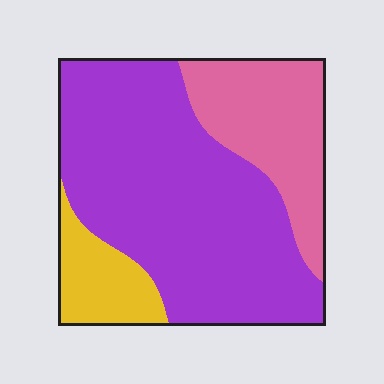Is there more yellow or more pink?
Pink.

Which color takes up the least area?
Yellow, at roughly 10%.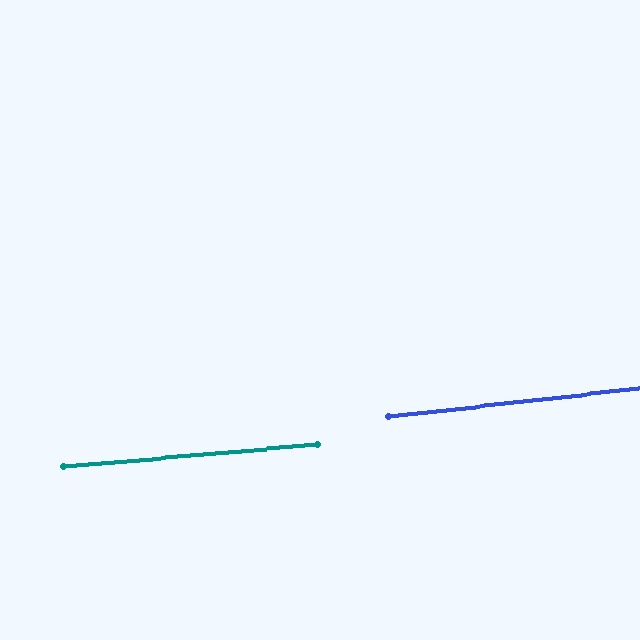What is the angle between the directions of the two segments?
Approximately 1 degree.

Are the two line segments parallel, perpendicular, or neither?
Parallel — their directions differ by only 1.4°.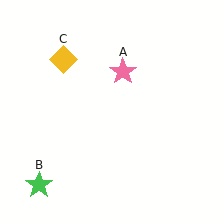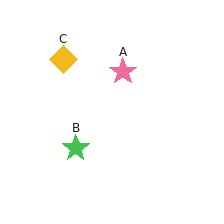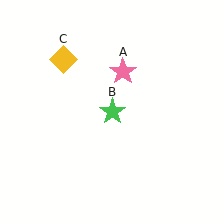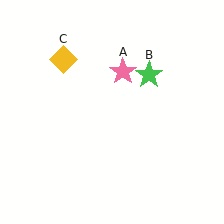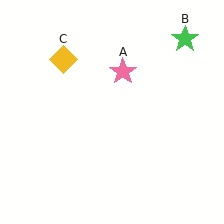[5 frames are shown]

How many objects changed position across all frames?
1 object changed position: green star (object B).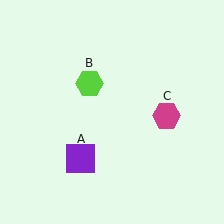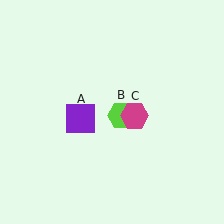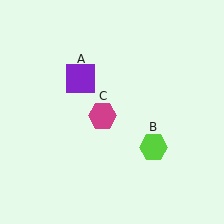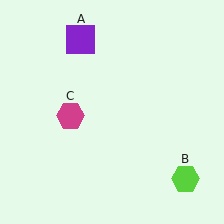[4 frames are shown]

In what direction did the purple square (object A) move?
The purple square (object A) moved up.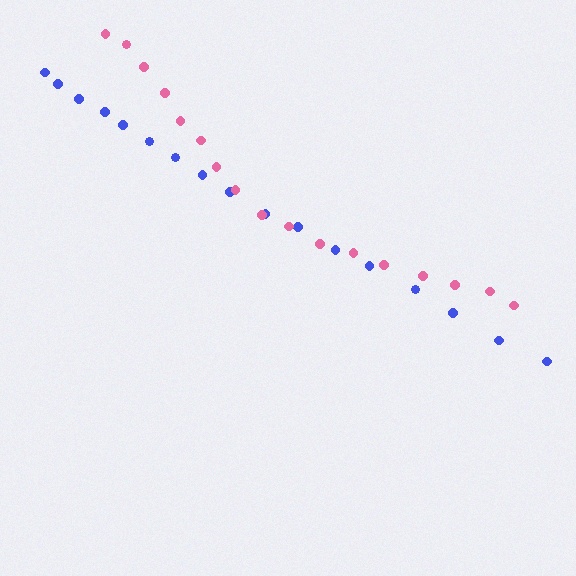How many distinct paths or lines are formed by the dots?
There are 2 distinct paths.